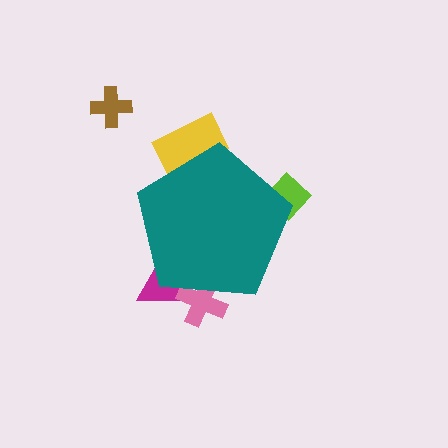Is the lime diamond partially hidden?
Yes, the lime diamond is partially hidden behind the teal pentagon.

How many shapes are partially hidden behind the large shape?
4 shapes are partially hidden.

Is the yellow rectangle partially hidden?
Yes, the yellow rectangle is partially hidden behind the teal pentagon.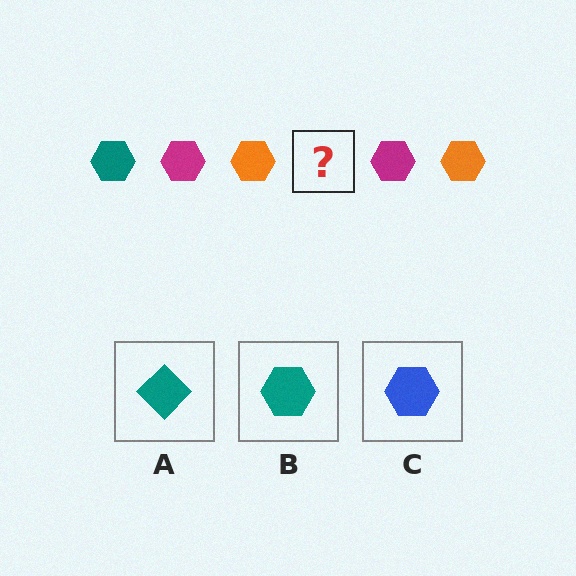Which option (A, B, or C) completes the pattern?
B.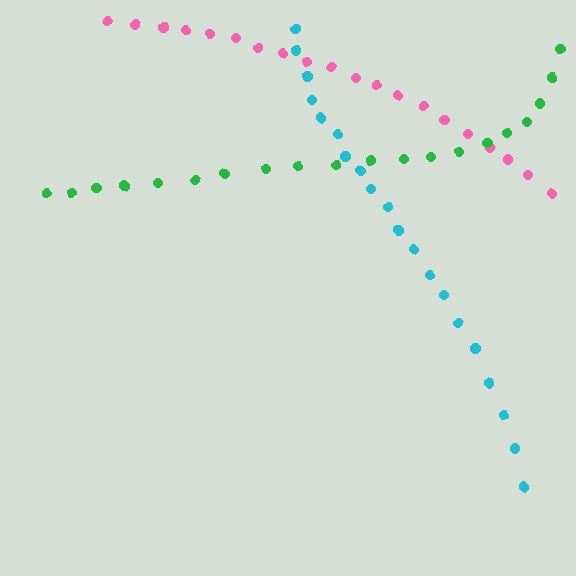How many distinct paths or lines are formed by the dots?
There are 3 distinct paths.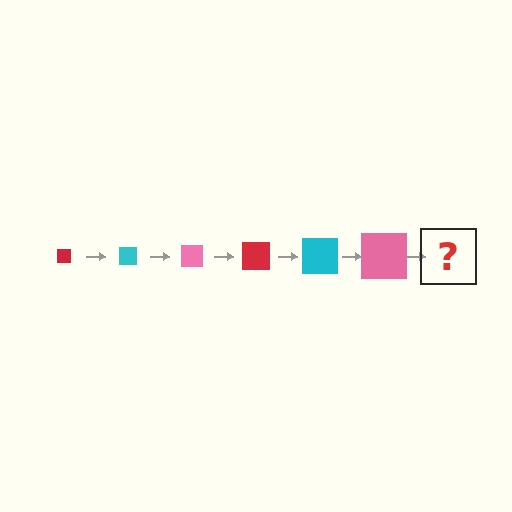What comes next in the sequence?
The next element should be a red square, larger than the previous one.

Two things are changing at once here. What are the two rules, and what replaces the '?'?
The two rules are that the square grows larger each step and the color cycles through red, cyan, and pink. The '?' should be a red square, larger than the previous one.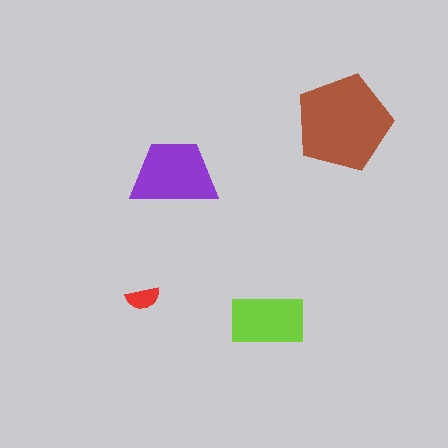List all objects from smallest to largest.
The red semicircle, the lime rectangle, the purple trapezoid, the brown pentagon.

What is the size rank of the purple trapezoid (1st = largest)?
2nd.